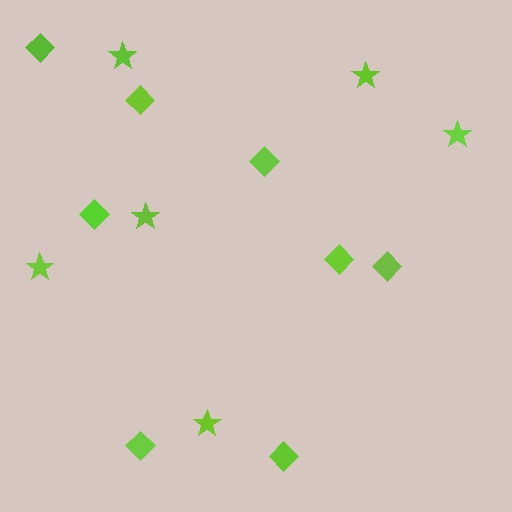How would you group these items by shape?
There are 2 groups: one group of diamonds (8) and one group of stars (6).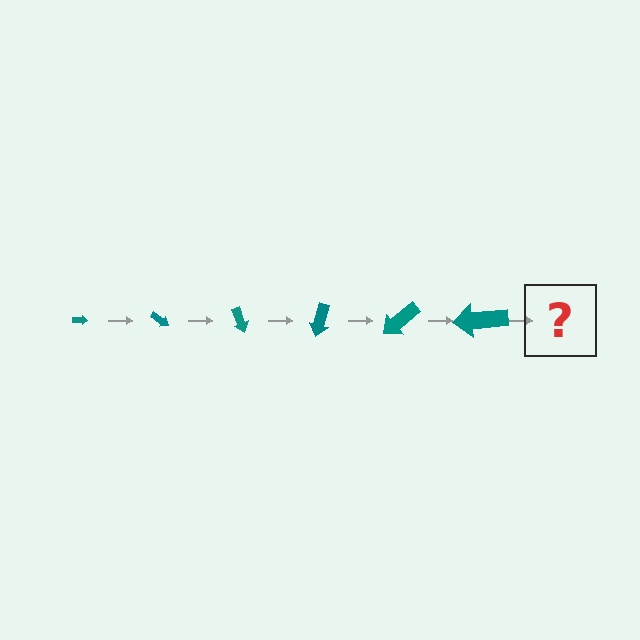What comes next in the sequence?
The next element should be an arrow, larger than the previous one and rotated 210 degrees from the start.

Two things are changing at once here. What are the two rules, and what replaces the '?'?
The two rules are that the arrow grows larger each step and it rotates 35 degrees each step. The '?' should be an arrow, larger than the previous one and rotated 210 degrees from the start.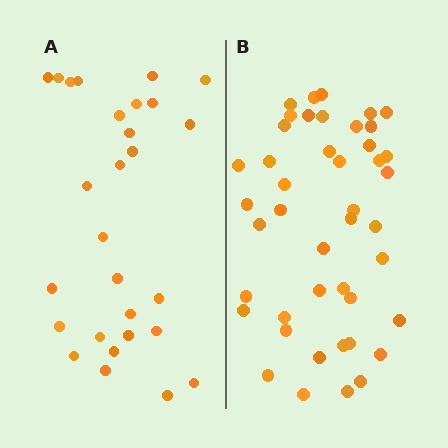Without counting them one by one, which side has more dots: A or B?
Region B (the right region) has more dots.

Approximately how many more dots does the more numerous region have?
Region B has approximately 15 more dots than region A.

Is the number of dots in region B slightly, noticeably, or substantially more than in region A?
Region B has substantially more. The ratio is roughly 1.6 to 1.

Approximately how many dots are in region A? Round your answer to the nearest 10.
About 30 dots. (The exact count is 28, which rounds to 30.)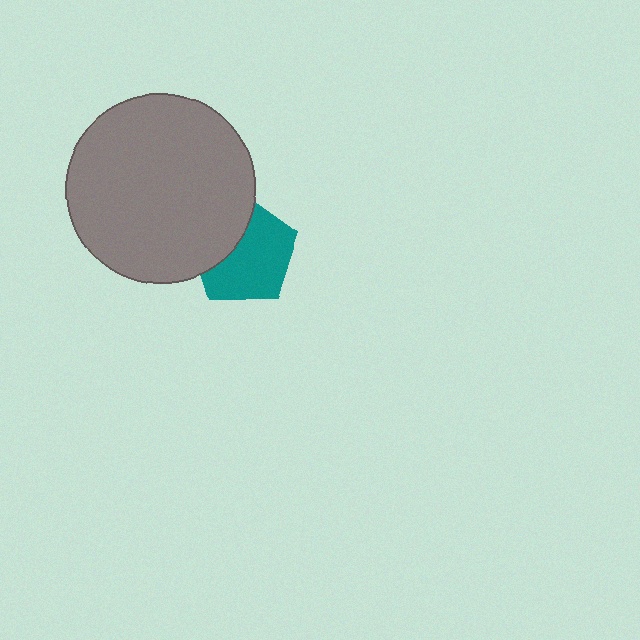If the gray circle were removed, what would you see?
You would see the complete teal pentagon.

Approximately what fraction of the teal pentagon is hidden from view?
Roughly 36% of the teal pentagon is hidden behind the gray circle.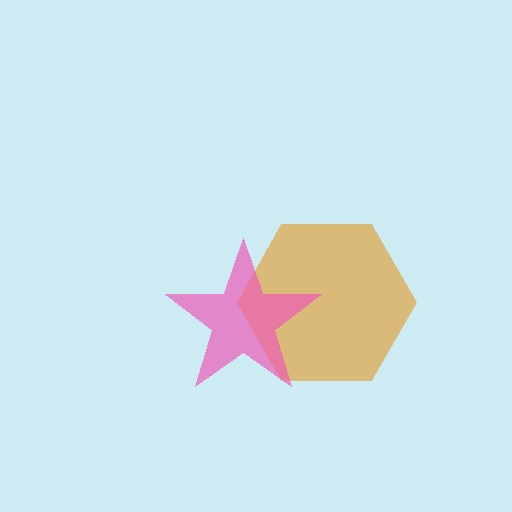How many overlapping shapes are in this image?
There are 2 overlapping shapes in the image.